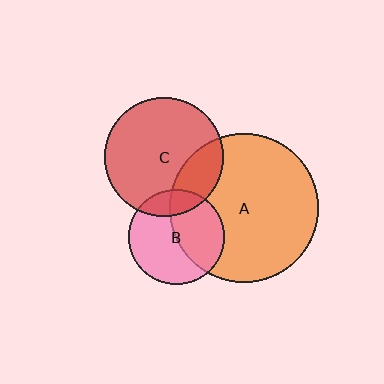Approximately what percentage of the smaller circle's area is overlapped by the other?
Approximately 20%.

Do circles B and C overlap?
Yes.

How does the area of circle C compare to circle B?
Approximately 1.6 times.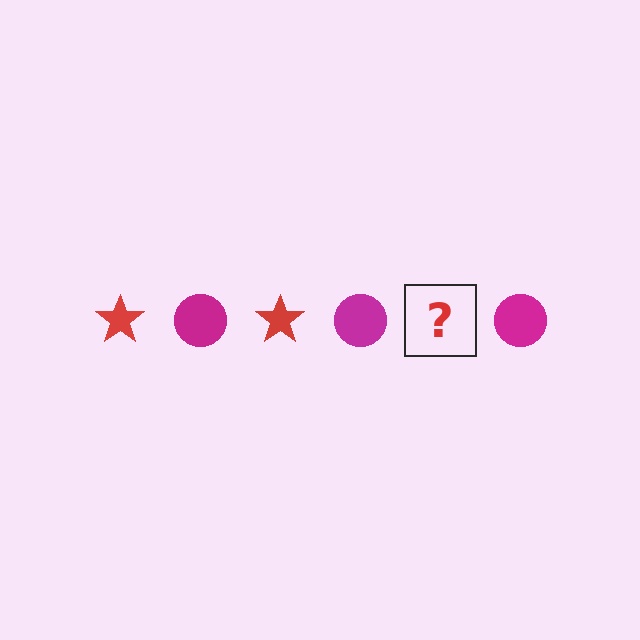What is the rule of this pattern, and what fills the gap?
The rule is that the pattern alternates between red star and magenta circle. The gap should be filled with a red star.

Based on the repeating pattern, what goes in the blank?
The blank should be a red star.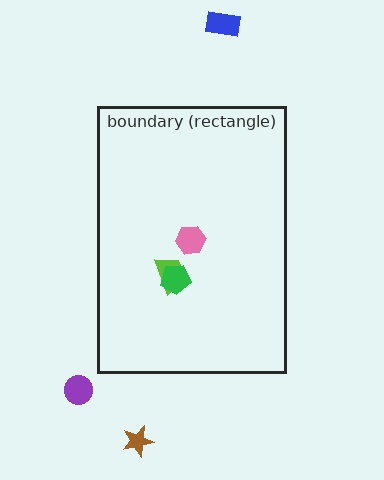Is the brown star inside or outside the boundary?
Outside.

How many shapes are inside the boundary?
3 inside, 3 outside.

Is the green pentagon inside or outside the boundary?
Inside.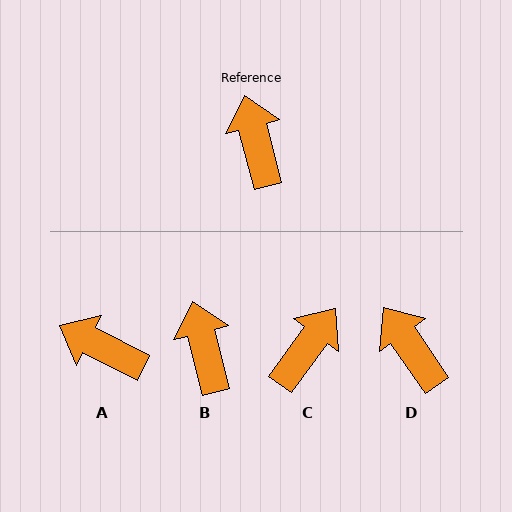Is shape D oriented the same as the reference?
No, it is off by about 20 degrees.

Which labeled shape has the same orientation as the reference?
B.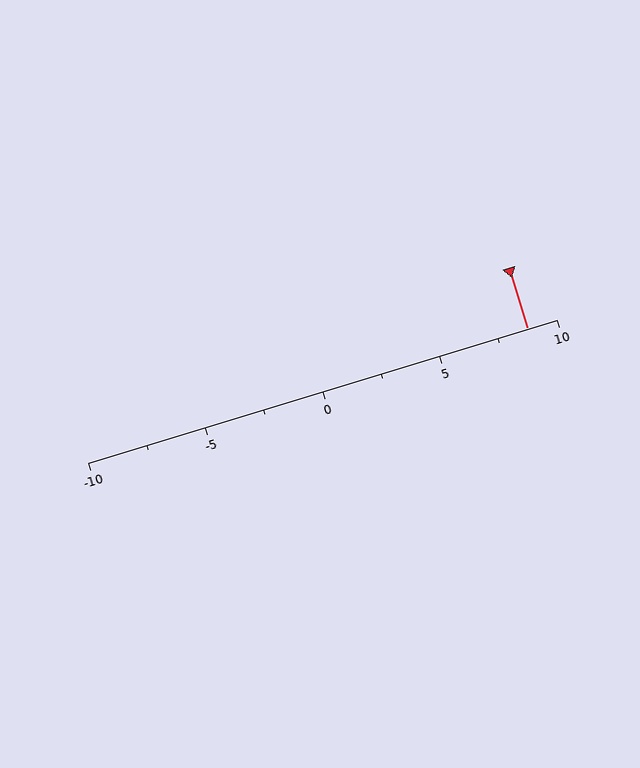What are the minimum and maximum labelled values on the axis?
The axis runs from -10 to 10.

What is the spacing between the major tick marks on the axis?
The major ticks are spaced 5 apart.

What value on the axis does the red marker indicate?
The marker indicates approximately 8.8.